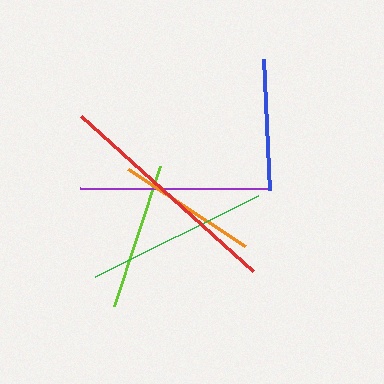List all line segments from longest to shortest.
From longest to shortest: red, purple, green, lime, orange, blue.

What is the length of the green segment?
The green segment is approximately 182 pixels long.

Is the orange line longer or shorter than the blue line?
The orange line is longer than the blue line.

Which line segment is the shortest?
The blue line is the shortest at approximately 131 pixels.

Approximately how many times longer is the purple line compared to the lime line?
The purple line is approximately 1.3 times the length of the lime line.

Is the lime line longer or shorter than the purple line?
The purple line is longer than the lime line.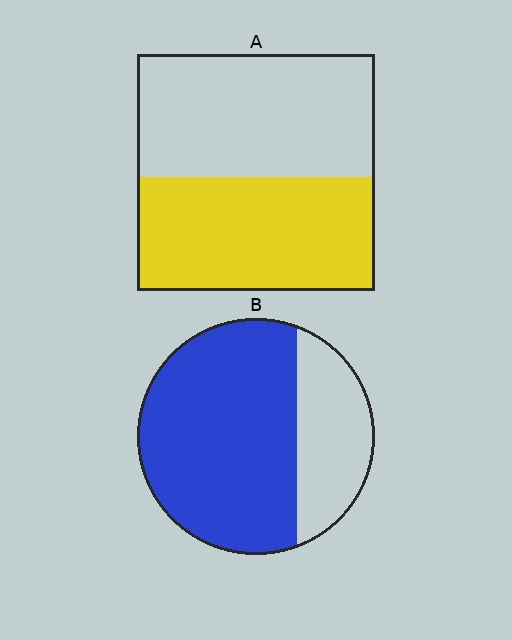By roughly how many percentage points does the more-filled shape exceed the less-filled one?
By roughly 25 percentage points (B over A).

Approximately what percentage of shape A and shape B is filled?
A is approximately 50% and B is approximately 70%.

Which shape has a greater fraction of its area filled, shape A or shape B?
Shape B.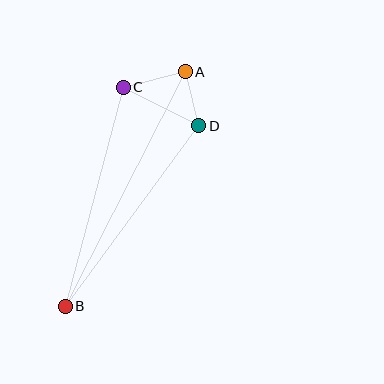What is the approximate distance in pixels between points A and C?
The distance between A and C is approximately 64 pixels.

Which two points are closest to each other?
Points A and D are closest to each other.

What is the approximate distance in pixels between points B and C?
The distance between B and C is approximately 227 pixels.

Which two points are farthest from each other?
Points A and B are farthest from each other.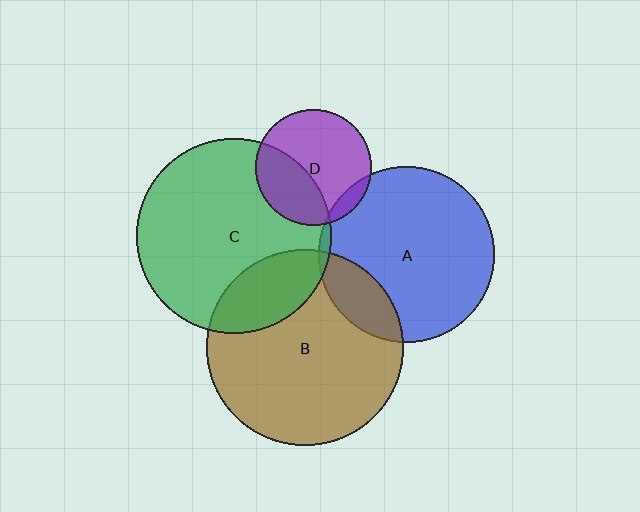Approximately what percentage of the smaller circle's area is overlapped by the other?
Approximately 15%.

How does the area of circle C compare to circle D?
Approximately 2.8 times.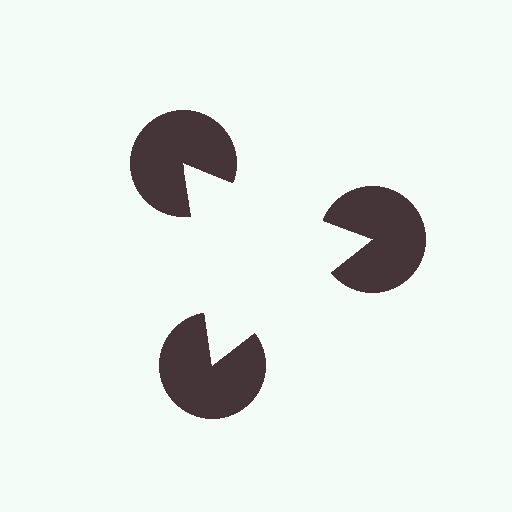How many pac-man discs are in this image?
There are 3 — one at each vertex of the illusory triangle.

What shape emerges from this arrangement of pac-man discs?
An illusory triangle — its edges are inferred from the aligned wedge cuts in the pac-man discs, not physically drawn.